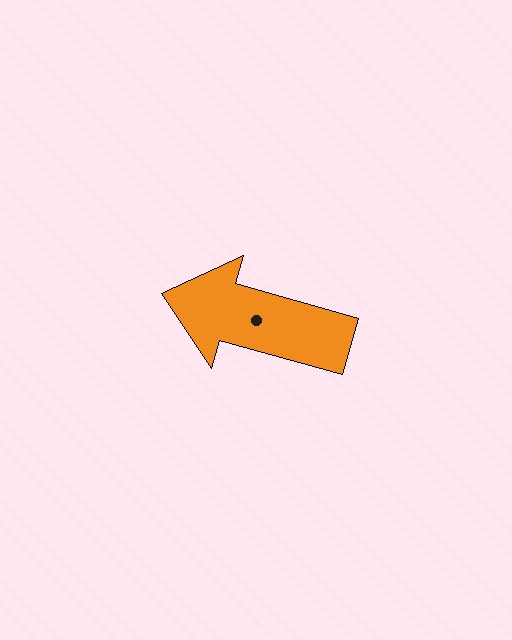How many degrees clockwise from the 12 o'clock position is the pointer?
Approximately 286 degrees.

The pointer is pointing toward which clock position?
Roughly 10 o'clock.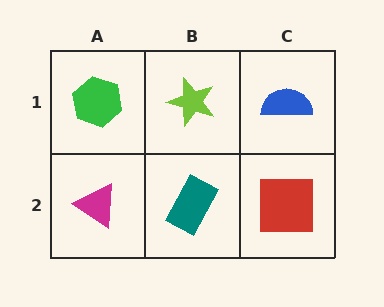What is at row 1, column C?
A blue semicircle.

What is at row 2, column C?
A red square.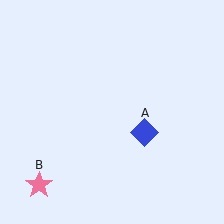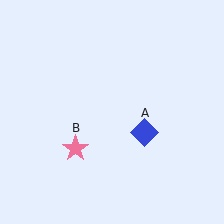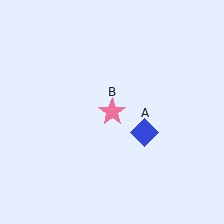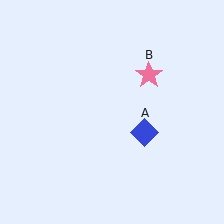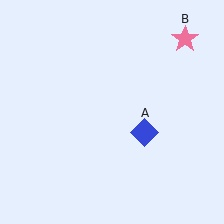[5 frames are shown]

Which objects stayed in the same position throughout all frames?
Blue diamond (object A) remained stationary.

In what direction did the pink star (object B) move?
The pink star (object B) moved up and to the right.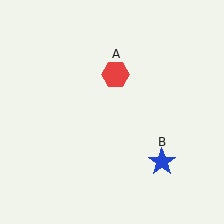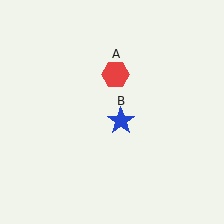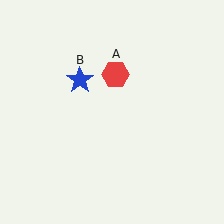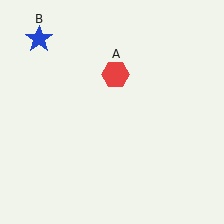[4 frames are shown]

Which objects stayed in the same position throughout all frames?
Red hexagon (object A) remained stationary.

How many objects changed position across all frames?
1 object changed position: blue star (object B).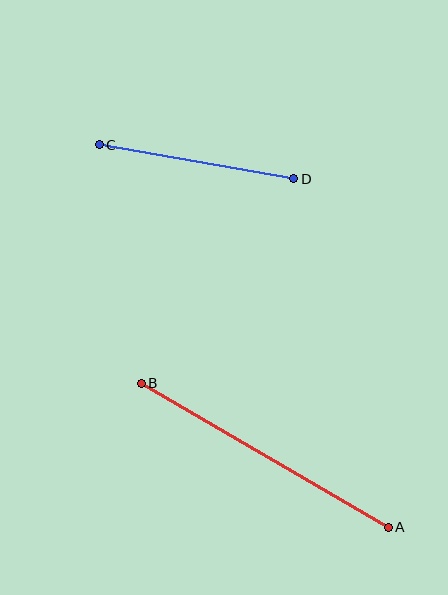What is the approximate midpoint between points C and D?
The midpoint is at approximately (197, 162) pixels.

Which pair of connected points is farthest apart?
Points A and B are farthest apart.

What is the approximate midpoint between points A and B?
The midpoint is at approximately (265, 455) pixels.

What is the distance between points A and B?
The distance is approximately 286 pixels.